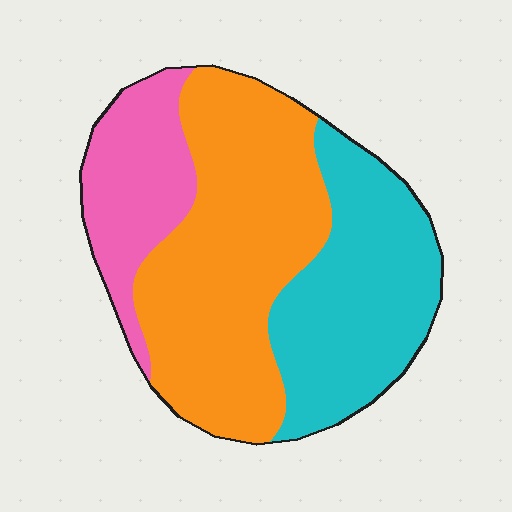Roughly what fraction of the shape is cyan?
Cyan covers 33% of the shape.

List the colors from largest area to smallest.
From largest to smallest: orange, cyan, pink.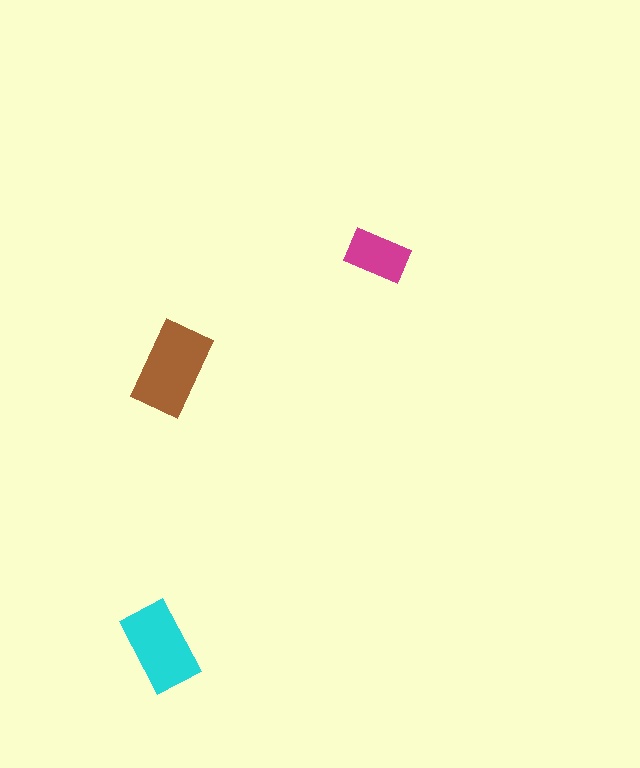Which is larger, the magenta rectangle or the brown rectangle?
The brown one.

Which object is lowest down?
The cyan rectangle is bottommost.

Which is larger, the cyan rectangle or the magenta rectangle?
The cyan one.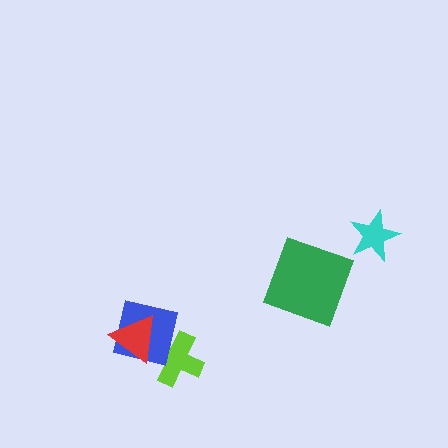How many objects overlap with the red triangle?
2 objects overlap with the red triangle.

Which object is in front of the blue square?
The red triangle is in front of the blue square.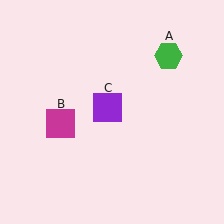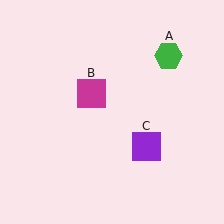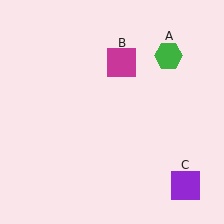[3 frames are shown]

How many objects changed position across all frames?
2 objects changed position: magenta square (object B), purple square (object C).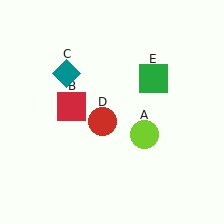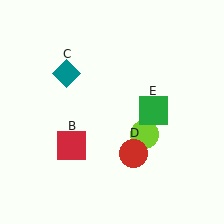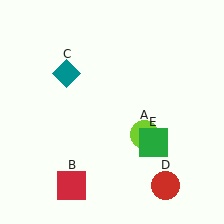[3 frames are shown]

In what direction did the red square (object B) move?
The red square (object B) moved down.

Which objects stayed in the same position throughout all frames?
Lime circle (object A) and teal diamond (object C) remained stationary.